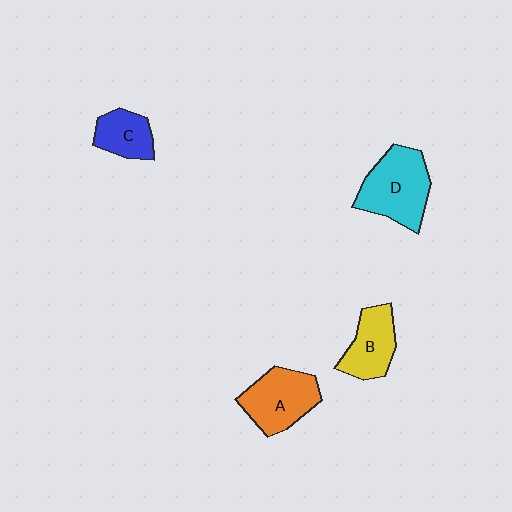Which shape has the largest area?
Shape D (cyan).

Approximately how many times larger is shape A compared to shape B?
Approximately 1.2 times.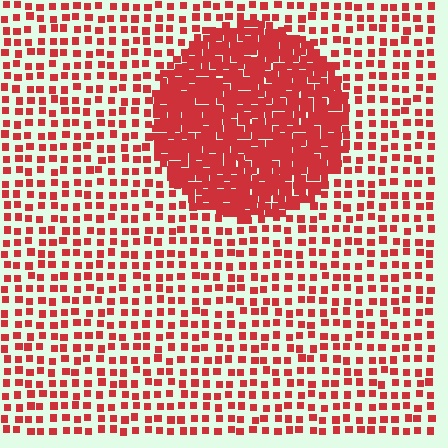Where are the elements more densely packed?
The elements are more densely packed inside the circle boundary.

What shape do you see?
I see a circle.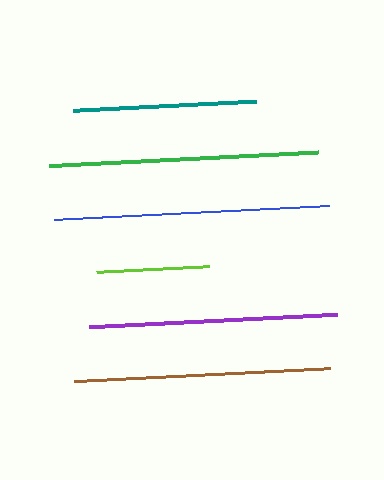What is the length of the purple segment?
The purple segment is approximately 247 pixels long.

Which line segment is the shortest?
The lime line is the shortest at approximately 113 pixels.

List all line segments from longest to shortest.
From longest to shortest: blue, green, brown, purple, teal, lime.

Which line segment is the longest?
The blue line is the longest at approximately 276 pixels.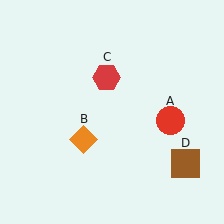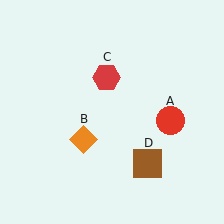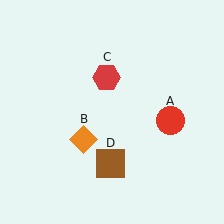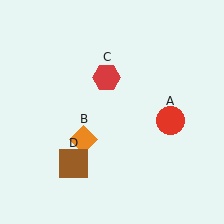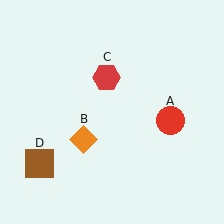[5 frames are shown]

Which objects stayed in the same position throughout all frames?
Red circle (object A) and orange diamond (object B) and red hexagon (object C) remained stationary.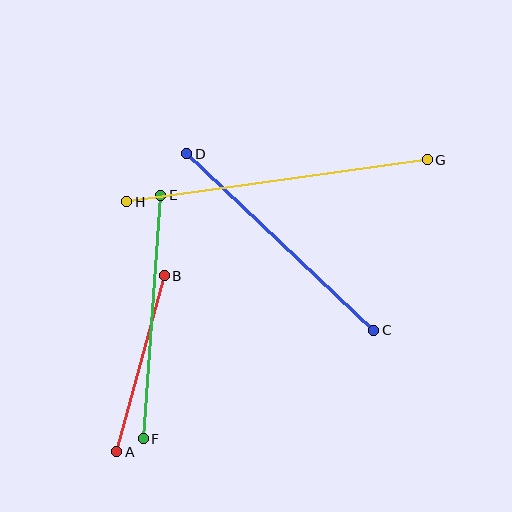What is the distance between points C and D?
The distance is approximately 257 pixels.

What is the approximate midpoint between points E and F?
The midpoint is at approximately (152, 317) pixels.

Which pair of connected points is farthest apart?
Points G and H are farthest apart.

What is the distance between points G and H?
The distance is approximately 303 pixels.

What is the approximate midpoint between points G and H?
The midpoint is at approximately (277, 181) pixels.